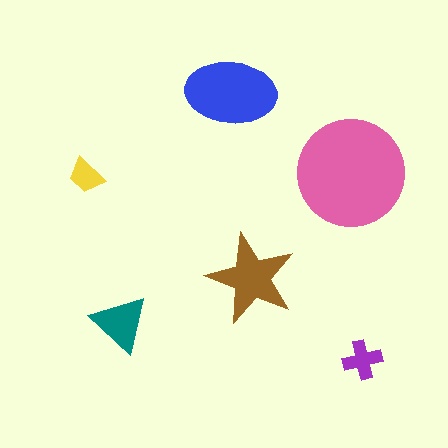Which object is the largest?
The pink circle.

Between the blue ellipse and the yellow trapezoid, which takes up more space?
The blue ellipse.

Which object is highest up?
The blue ellipse is topmost.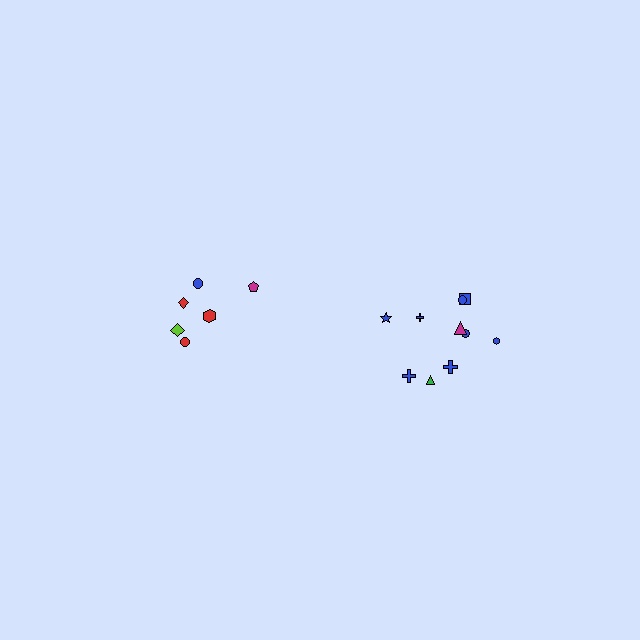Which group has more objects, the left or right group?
The right group.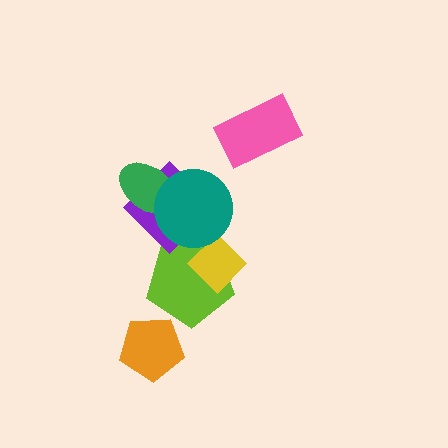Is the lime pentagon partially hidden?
Yes, it is partially covered by another shape.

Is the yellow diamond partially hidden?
Yes, it is partially covered by another shape.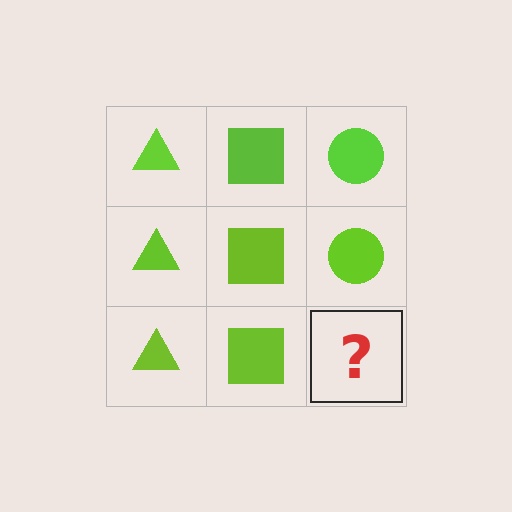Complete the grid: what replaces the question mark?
The question mark should be replaced with a lime circle.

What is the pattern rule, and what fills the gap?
The rule is that each column has a consistent shape. The gap should be filled with a lime circle.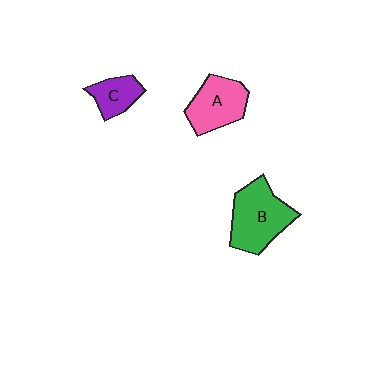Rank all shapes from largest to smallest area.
From largest to smallest: B (green), A (pink), C (purple).